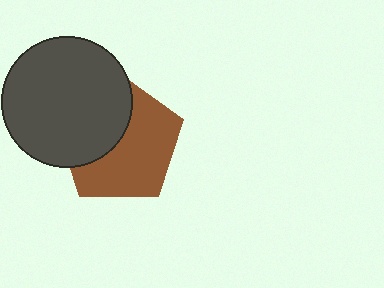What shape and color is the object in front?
The object in front is a dark gray circle.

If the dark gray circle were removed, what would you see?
You would see the complete brown pentagon.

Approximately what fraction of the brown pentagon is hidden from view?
Roughly 41% of the brown pentagon is hidden behind the dark gray circle.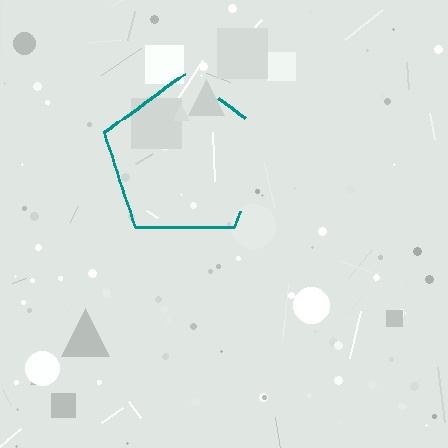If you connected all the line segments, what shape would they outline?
They would outline a pentagon.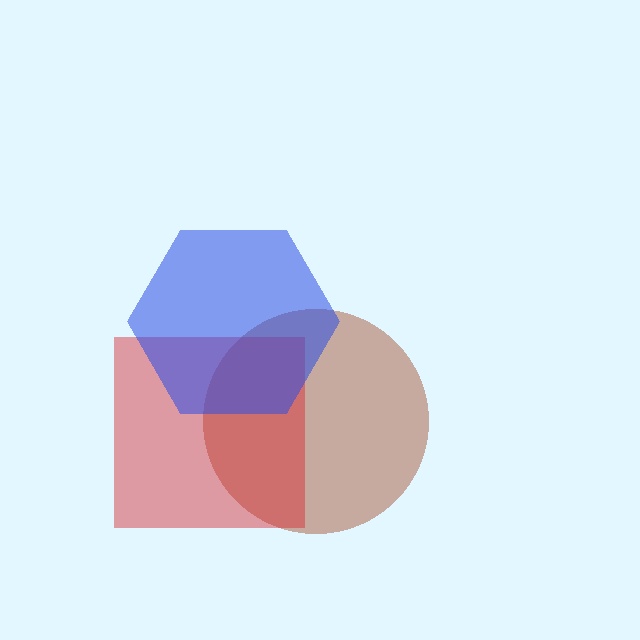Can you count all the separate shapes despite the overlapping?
Yes, there are 3 separate shapes.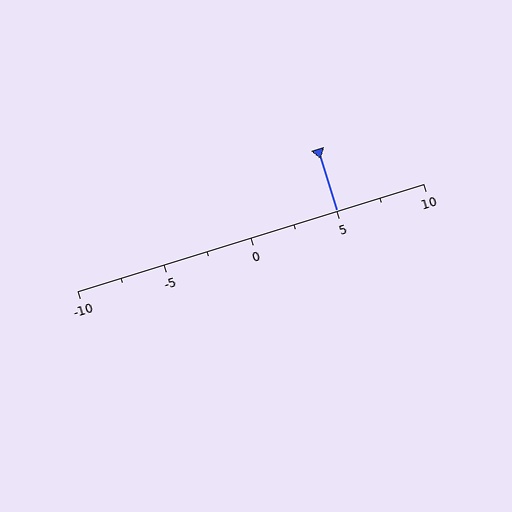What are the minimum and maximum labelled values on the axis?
The axis runs from -10 to 10.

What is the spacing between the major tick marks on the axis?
The major ticks are spaced 5 apart.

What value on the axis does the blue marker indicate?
The marker indicates approximately 5.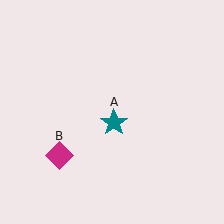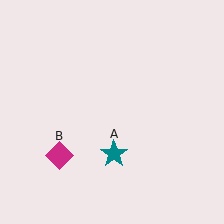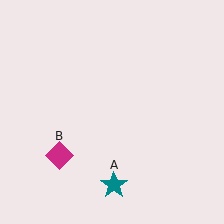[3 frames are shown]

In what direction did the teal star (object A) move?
The teal star (object A) moved down.